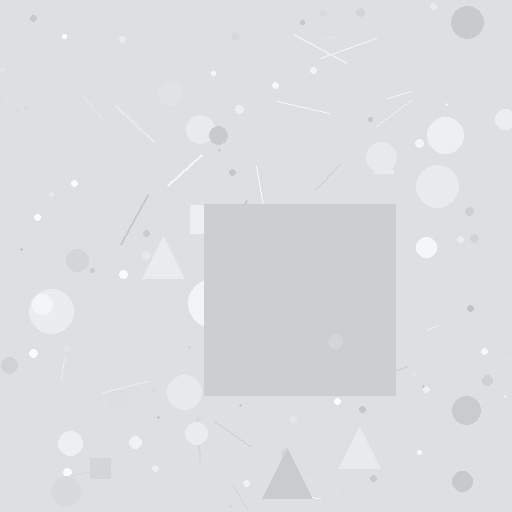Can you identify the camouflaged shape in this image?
The camouflaged shape is a square.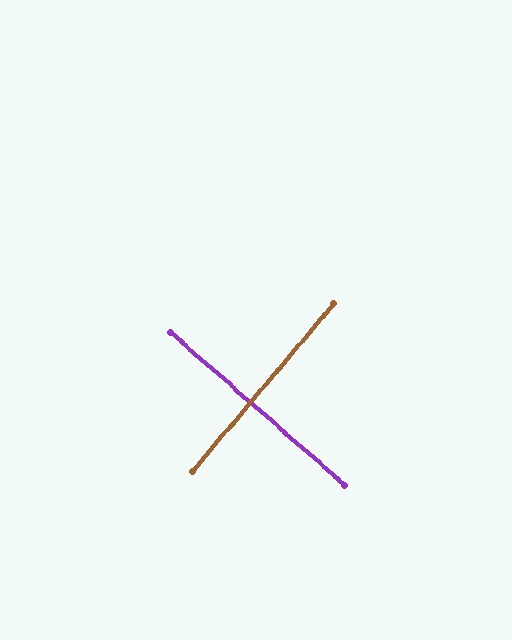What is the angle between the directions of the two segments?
Approximately 89 degrees.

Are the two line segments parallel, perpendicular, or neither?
Perpendicular — they meet at approximately 89°.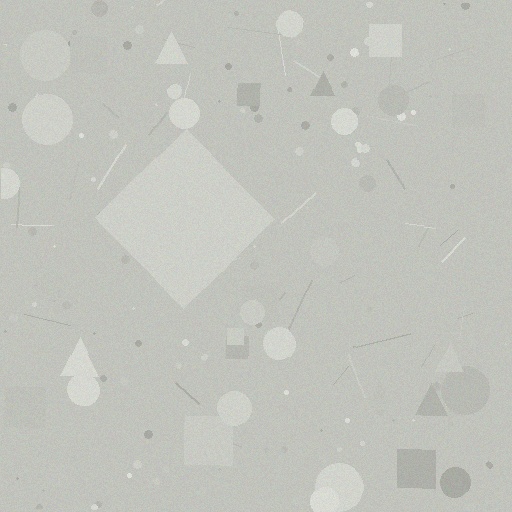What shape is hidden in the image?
A diamond is hidden in the image.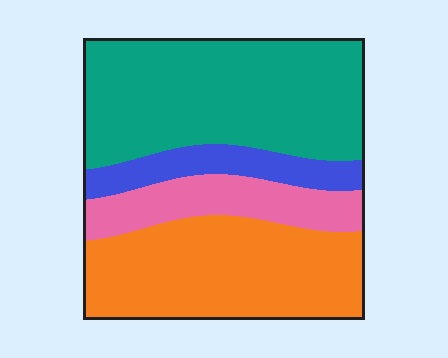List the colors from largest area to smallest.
From largest to smallest: teal, orange, pink, blue.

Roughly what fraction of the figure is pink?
Pink covers about 15% of the figure.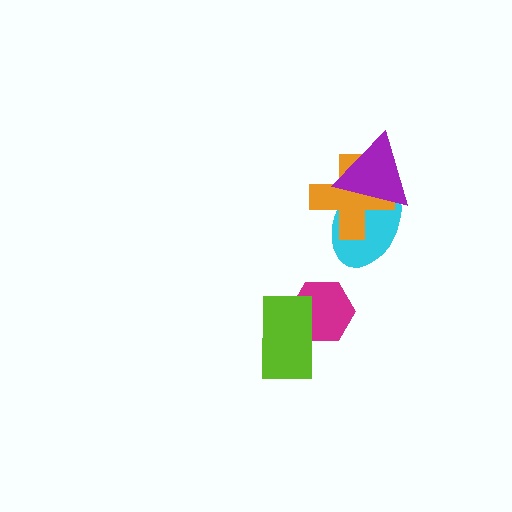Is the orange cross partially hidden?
Yes, it is partially covered by another shape.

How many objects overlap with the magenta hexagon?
1 object overlaps with the magenta hexagon.